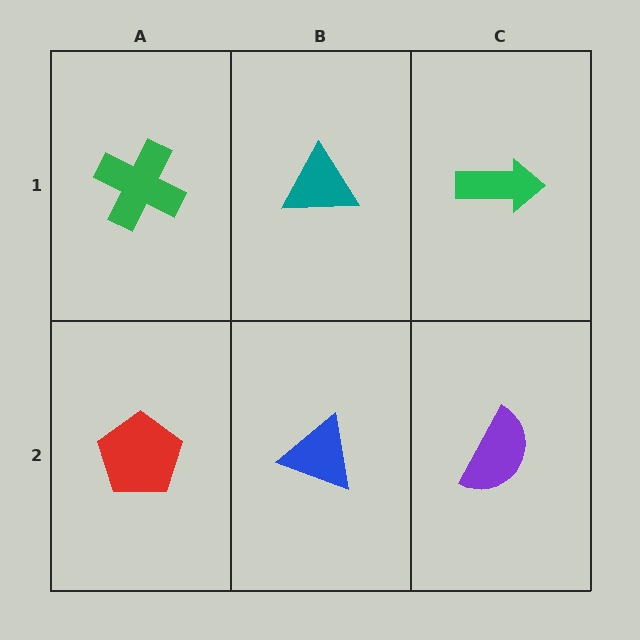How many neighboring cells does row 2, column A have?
2.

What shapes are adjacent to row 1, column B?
A blue triangle (row 2, column B), a green cross (row 1, column A), a green arrow (row 1, column C).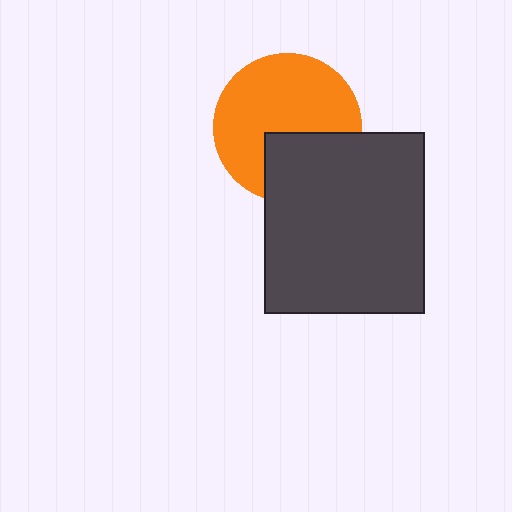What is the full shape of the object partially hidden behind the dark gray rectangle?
The partially hidden object is an orange circle.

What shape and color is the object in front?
The object in front is a dark gray rectangle.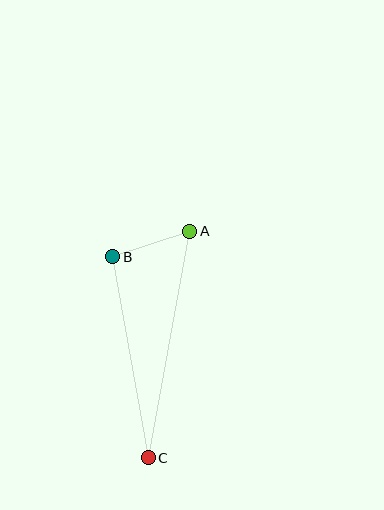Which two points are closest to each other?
Points A and B are closest to each other.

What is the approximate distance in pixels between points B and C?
The distance between B and C is approximately 204 pixels.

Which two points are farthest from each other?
Points A and C are farthest from each other.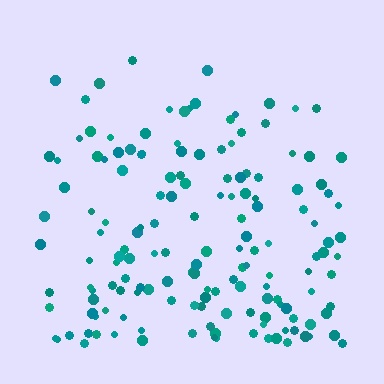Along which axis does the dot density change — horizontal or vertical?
Vertical.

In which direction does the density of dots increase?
From top to bottom, with the bottom side densest.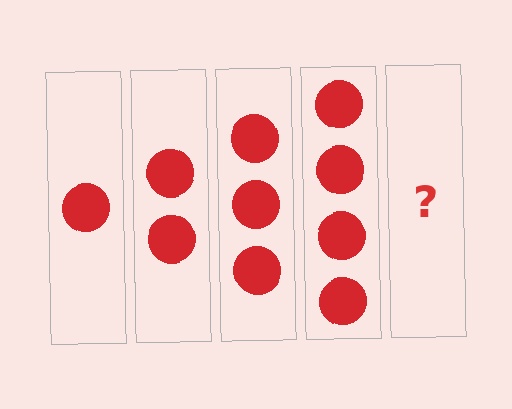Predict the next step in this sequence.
The next step is 5 circles.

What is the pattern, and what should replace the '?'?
The pattern is that each step adds one more circle. The '?' should be 5 circles.